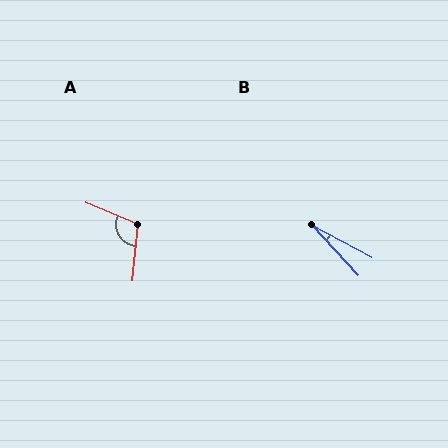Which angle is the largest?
A, at approximately 107 degrees.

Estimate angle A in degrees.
Approximately 107 degrees.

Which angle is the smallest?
B, at approximately 19 degrees.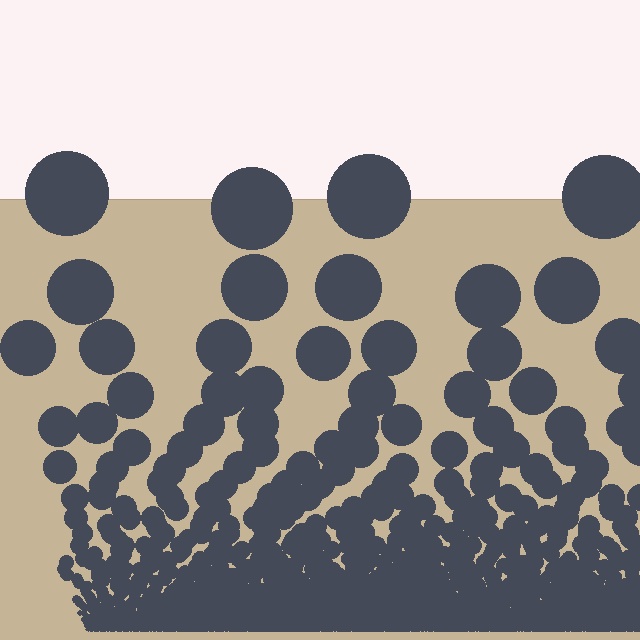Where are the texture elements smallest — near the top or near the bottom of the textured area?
Near the bottom.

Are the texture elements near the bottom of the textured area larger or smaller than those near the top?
Smaller. The gradient is inverted — elements near the bottom are smaller and denser.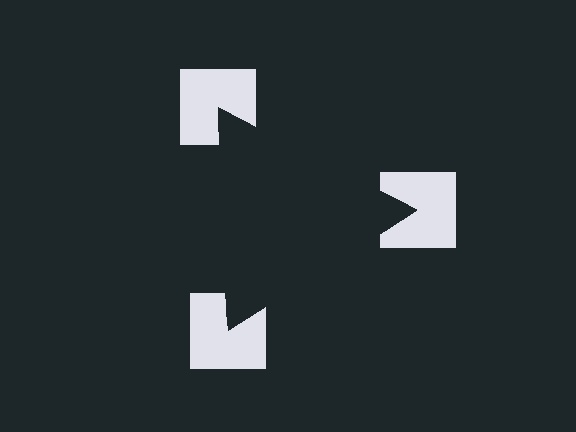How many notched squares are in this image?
There are 3 — one at each vertex of the illusory triangle.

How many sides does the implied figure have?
3 sides.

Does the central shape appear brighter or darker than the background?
It typically appears slightly darker than the background, even though no actual brightness change is drawn.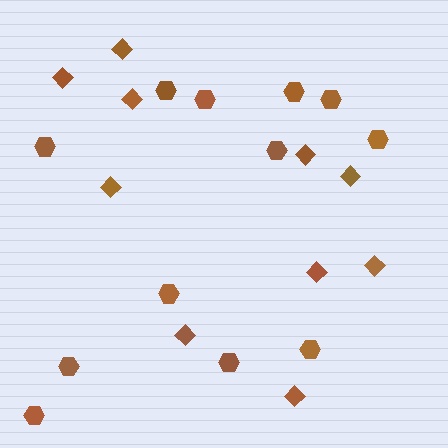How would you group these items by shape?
There are 2 groups: one group of hexagons (12) and one group of diamonds (10).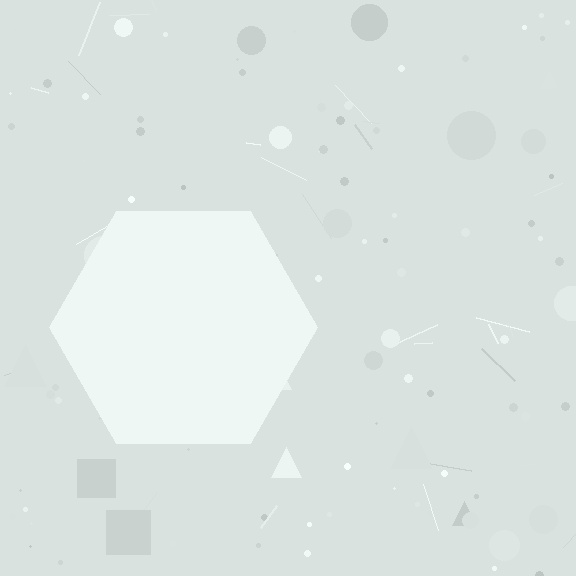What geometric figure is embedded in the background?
A hexagon is embedded in the background.